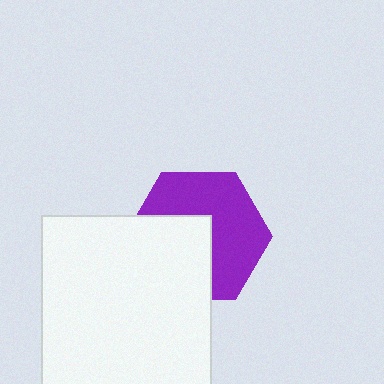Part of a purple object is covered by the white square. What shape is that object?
It is a hexagon.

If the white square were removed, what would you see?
You would see the complete purple hexagon.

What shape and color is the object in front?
The object in front is a white square.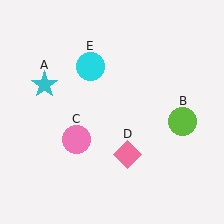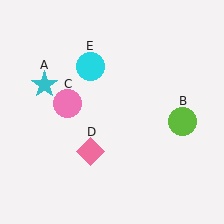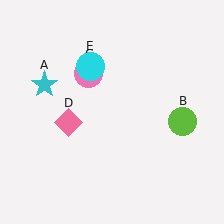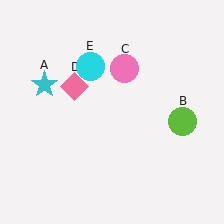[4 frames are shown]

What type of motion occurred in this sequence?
The pink circle (object C), pink diamond (object D) rotated clockwise around the center of the scene.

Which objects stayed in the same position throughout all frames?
Cyan star (object A) and lime circle (object B) and cyan circle (object E) remained stationary.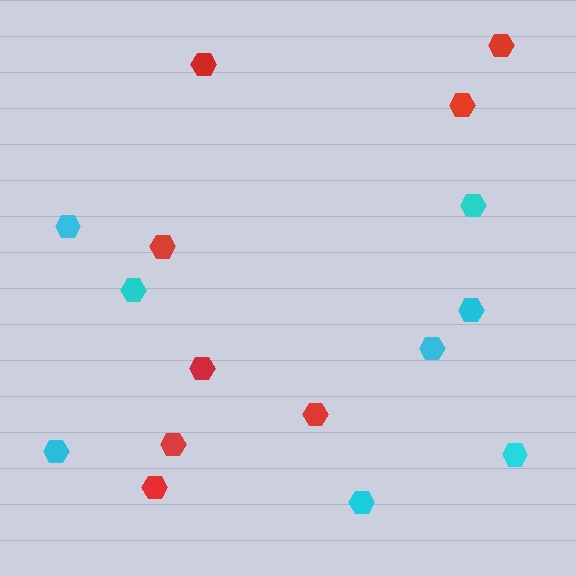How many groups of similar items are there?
There are 2 groups: one group of red hexagons (8) and one group of cyan hexagons (8).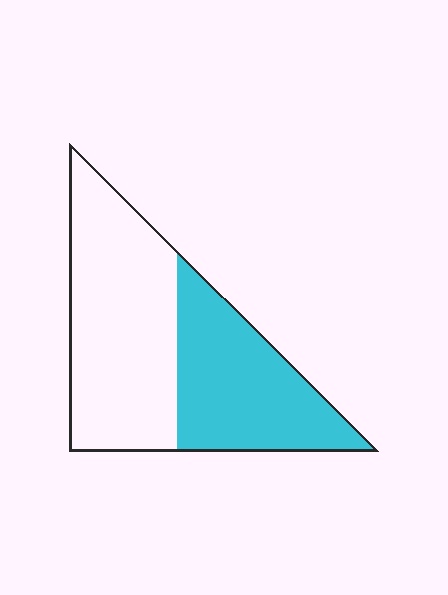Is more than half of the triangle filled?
No.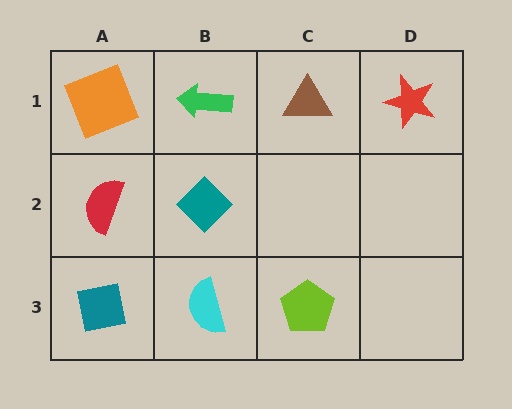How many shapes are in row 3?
3 shapes.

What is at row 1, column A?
An orange square.